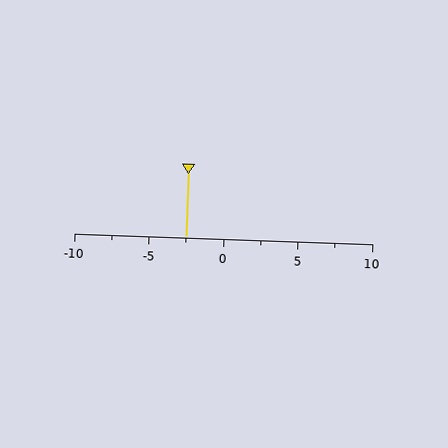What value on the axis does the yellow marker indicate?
The marker indicates approximately -2.5.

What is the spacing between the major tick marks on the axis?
The major ticks are spaced 5 apart.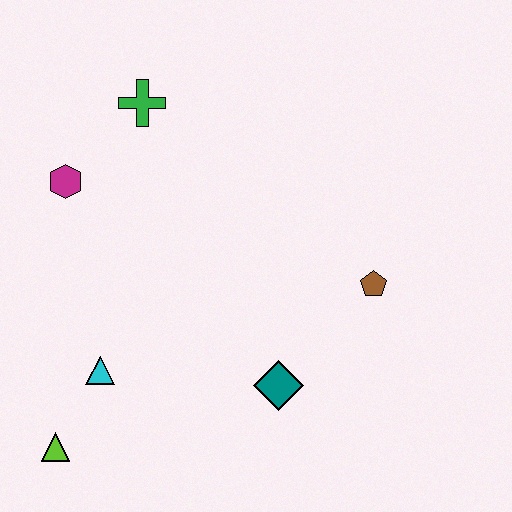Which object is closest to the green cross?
The magenta hexagon is closest to the green cross.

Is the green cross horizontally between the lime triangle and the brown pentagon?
Yes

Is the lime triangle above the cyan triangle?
No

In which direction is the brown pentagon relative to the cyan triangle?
The brown pentagon is to the right of the cyan triangle.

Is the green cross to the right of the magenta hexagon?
Yes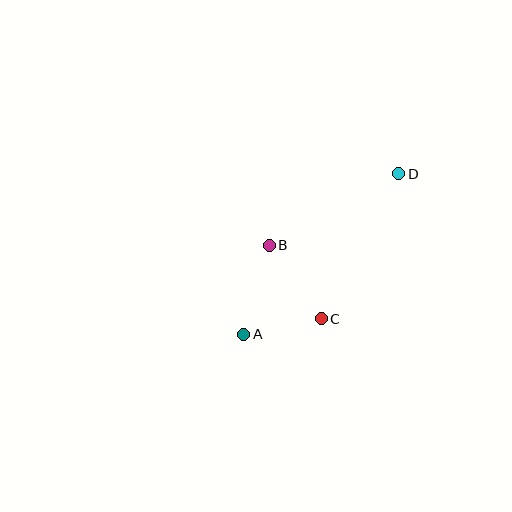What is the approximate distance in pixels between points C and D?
The distance between C and D is approximately 165 pixels.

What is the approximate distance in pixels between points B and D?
The distance between B and D is approximately 148 pixels.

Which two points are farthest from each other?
Points A and D are farthest from each other.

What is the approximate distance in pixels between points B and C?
The distance between B and C is approximately 90 pixels.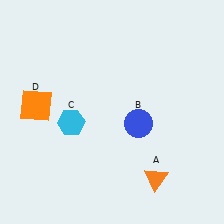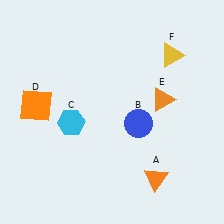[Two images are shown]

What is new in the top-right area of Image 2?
A yellow triangle (F) was added in the top-right area of Image 2.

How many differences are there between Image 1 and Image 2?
There are 2 differences between the two images.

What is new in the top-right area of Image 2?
An orange triangle (E) was added in the top-right area of Image 2.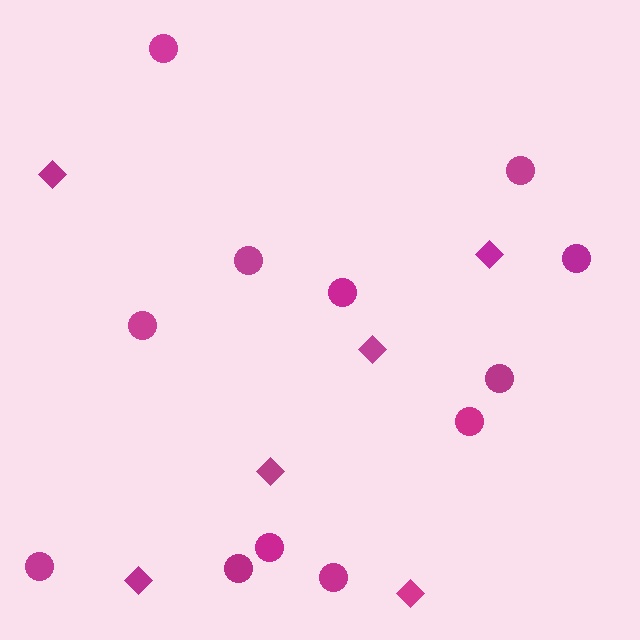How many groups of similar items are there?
There are 2 groups: one group of diamonds (6) and one group of circles (12).